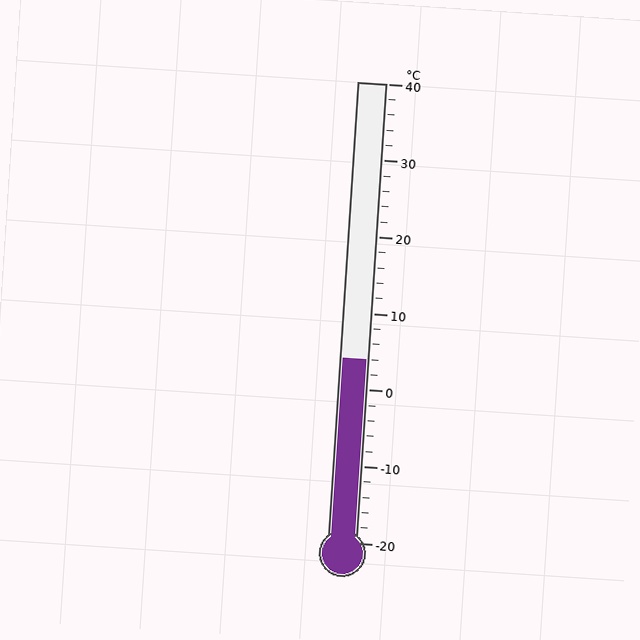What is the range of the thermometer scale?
The thermometer scale ranges from -20°C to 40°C.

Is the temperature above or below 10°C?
The temperature is below 10°C.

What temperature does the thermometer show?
The thermometer shows approximately 4°C.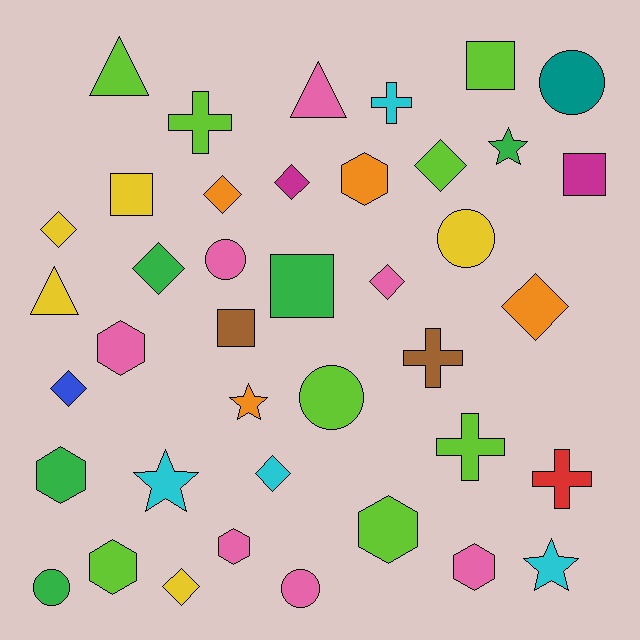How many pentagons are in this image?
There are no pentagons.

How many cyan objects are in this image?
There are 4 cyan objects.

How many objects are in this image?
There are 40 objects.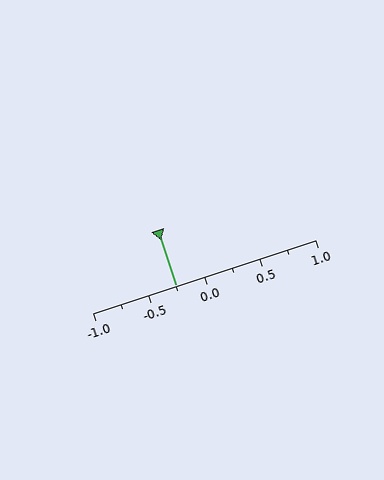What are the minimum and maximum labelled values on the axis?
The axis runs from -1.0 to 1.0.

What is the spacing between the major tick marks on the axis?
The major ticks are spaced 0.5 apart.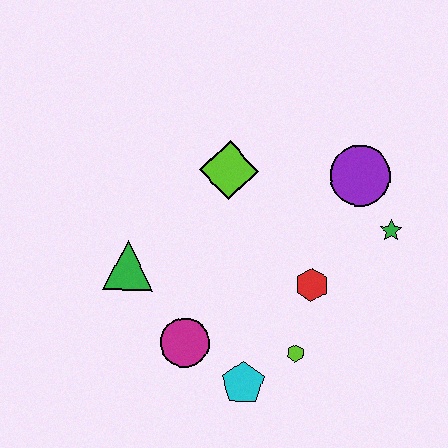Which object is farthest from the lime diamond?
The cyan pentagon is farthest from the lime diamond.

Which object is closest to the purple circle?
The green star is closest to the purple circle.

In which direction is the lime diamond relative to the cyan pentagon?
The lime diamond is above the cyan pentagon.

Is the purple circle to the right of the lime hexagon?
Yes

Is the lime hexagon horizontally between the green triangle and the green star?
Yes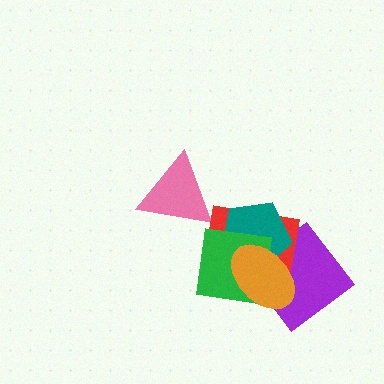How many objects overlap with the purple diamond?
4 objects overlap with the purple diamond.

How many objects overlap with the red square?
4 objects overlap with the red square.